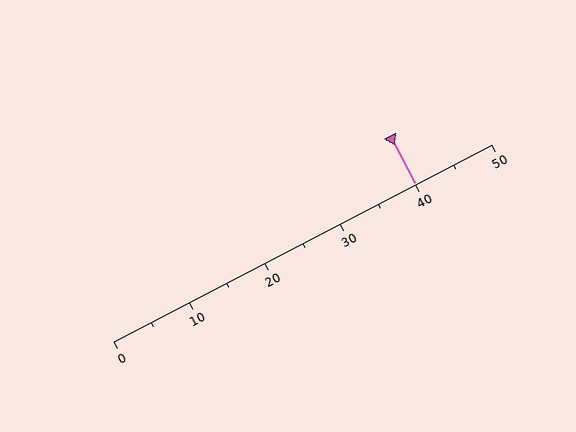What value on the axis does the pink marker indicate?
The marker indicates approximately 40.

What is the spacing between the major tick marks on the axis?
The major ticks are spaced 10 apart.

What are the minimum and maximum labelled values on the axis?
The axis runs from 0 to 50.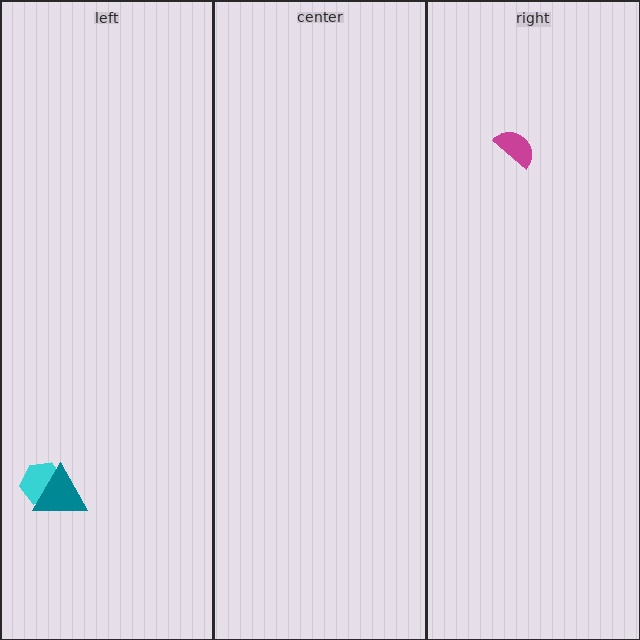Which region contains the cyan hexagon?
The left region.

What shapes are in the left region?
The cyan hexagon, the teal triangle.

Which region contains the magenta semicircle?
The right region.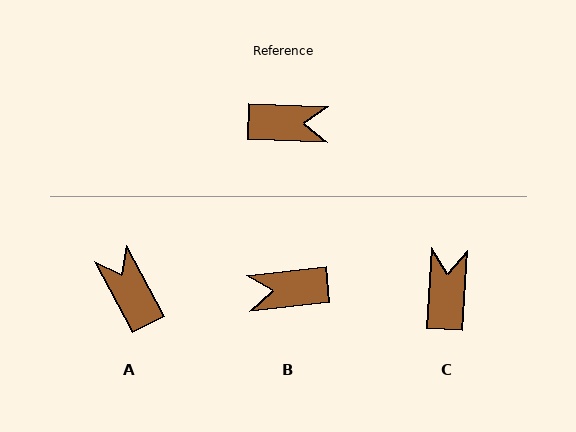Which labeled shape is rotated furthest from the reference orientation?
B, about 172 degrees away.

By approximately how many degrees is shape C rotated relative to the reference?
Approximately 89 degrees counter-clockwise.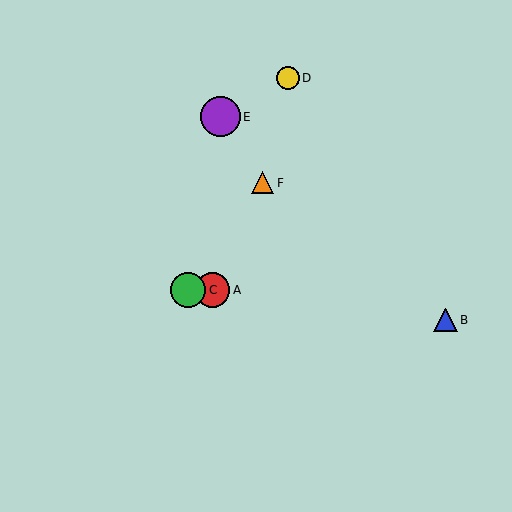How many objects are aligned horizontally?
2 objects (A, C) are aligned horizontally.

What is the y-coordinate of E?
Object E is at y≈117.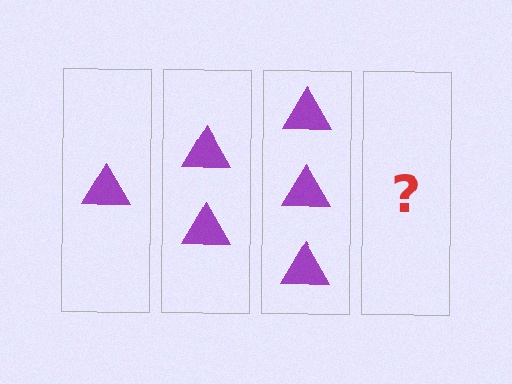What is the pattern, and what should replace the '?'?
The pattern is that each step adds one more triangle. The '?' should be 4 triangles.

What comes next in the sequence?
The next element should be 4 triangles.